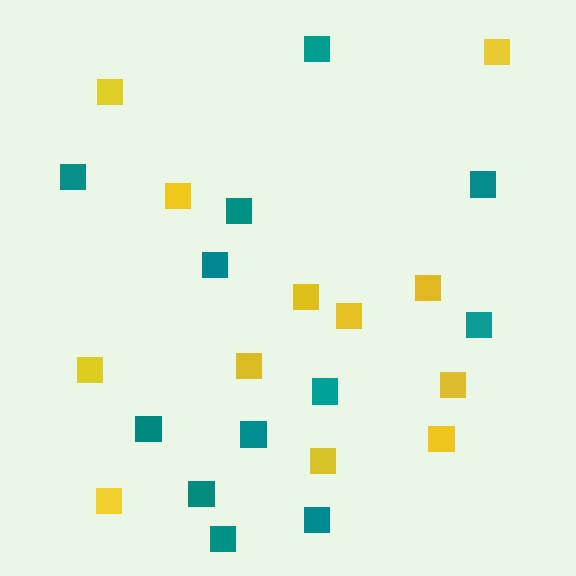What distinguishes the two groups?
There are 2 groups: one group of teal squares (12) and one group of yellow squares (12).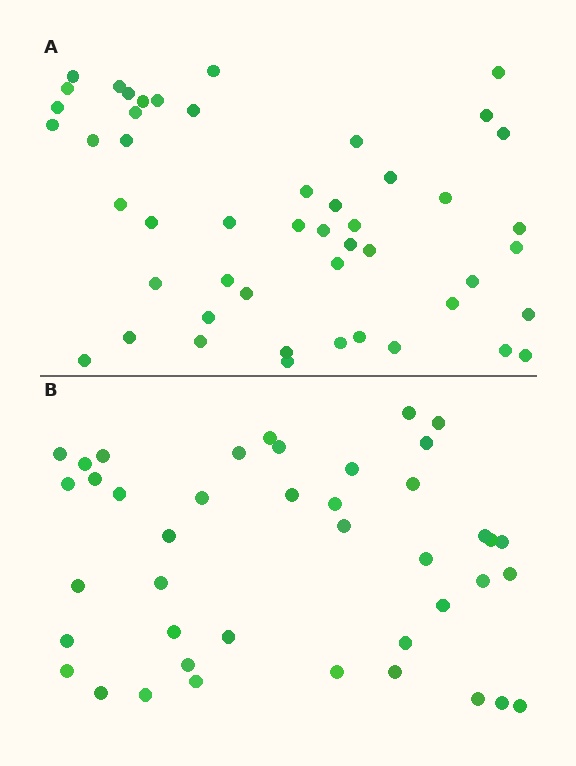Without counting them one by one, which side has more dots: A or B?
Region A (the top region) has more dots.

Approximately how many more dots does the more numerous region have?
Region A has roughly 8 or so more dots than region B.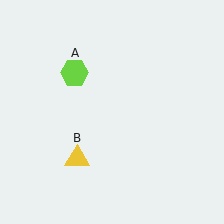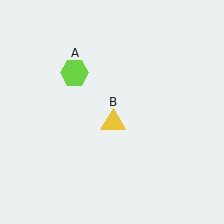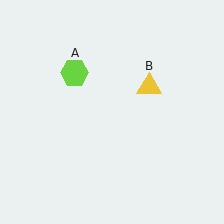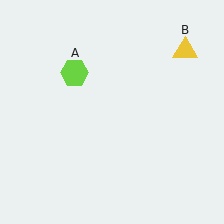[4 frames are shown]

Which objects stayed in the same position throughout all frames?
Lime hexagon (object A) remained stationary.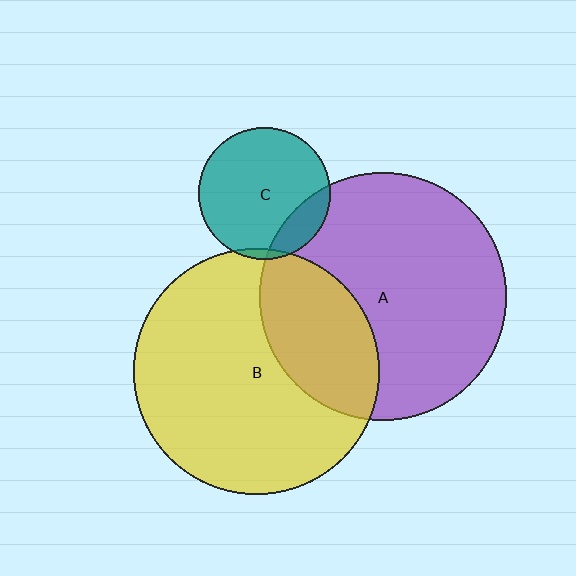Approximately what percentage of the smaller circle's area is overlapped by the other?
Approximately 5%.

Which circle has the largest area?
Circle A (purple).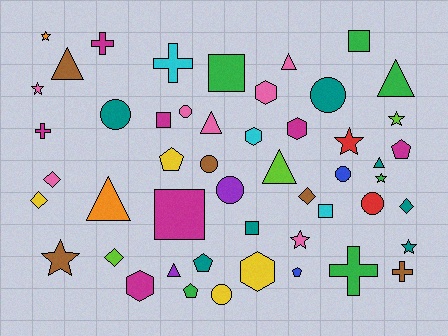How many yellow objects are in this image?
There are 4 yellow objects.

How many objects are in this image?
There are 50 objects.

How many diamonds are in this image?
There are 5 diamonds.